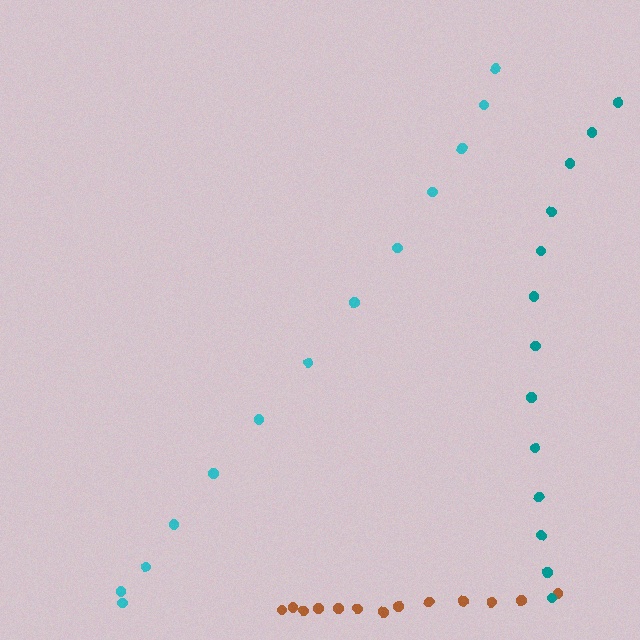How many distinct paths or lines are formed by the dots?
There are 3 distinct paths.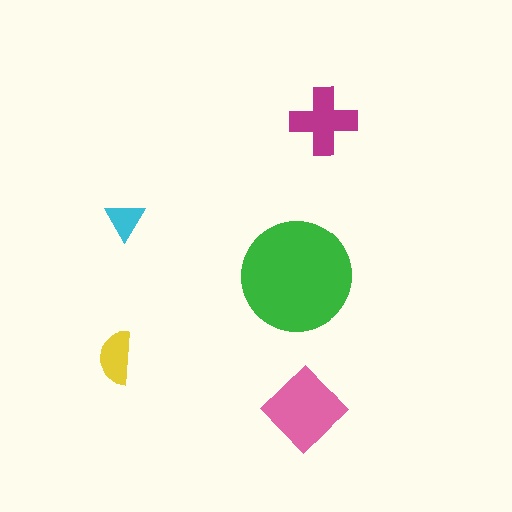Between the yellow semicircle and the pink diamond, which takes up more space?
The pink diamond.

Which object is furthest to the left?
The yellow semicircle is leftmost.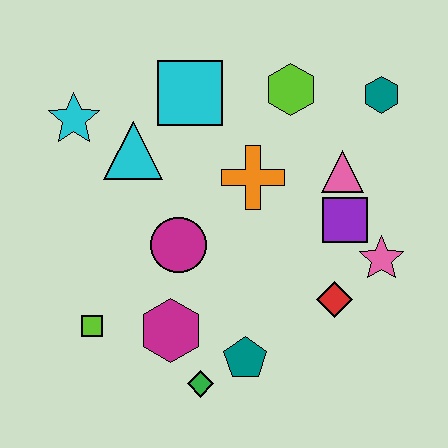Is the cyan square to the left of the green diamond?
Yes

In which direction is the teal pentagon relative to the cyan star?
The teal pentagon is below the cyan star.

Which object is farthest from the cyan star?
The pink star is farthest from the cyan star.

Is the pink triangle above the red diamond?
Yes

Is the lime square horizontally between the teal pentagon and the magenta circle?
No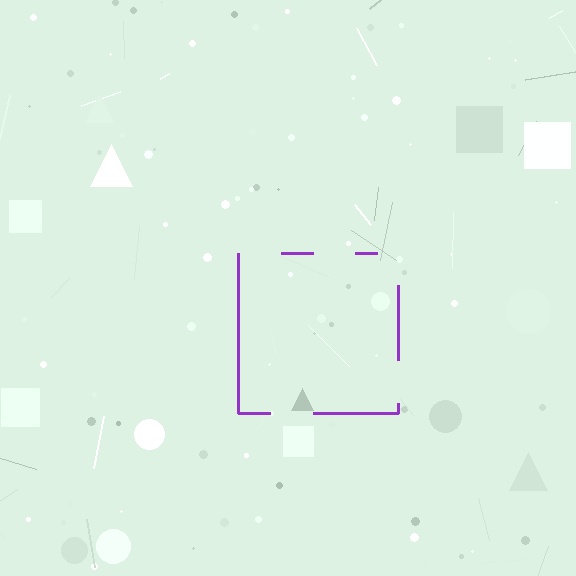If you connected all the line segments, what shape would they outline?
They would outline a square.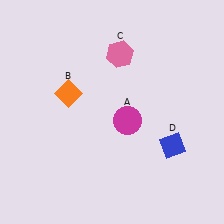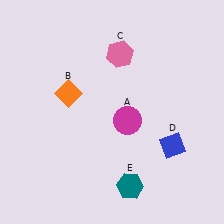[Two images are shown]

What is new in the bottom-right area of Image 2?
A teal hexagon (E) was added in the bottom-right area of Image 2.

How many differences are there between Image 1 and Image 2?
There is 1 difference between the two images.